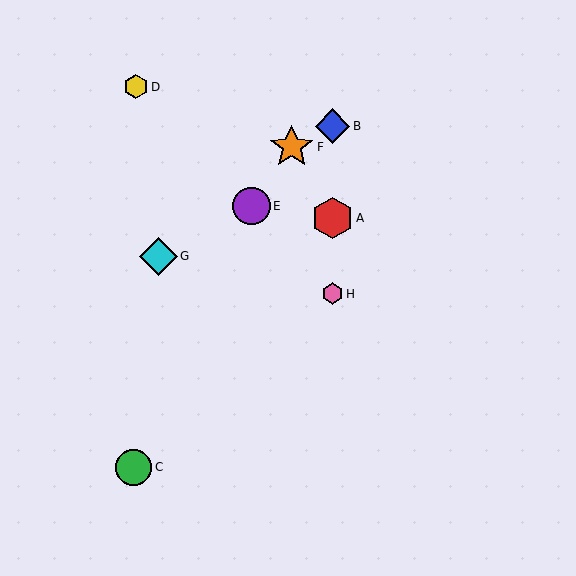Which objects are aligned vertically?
Objects A, B, H are aligned vertically.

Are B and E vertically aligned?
No, B is at x≈333 and E is at x≈251.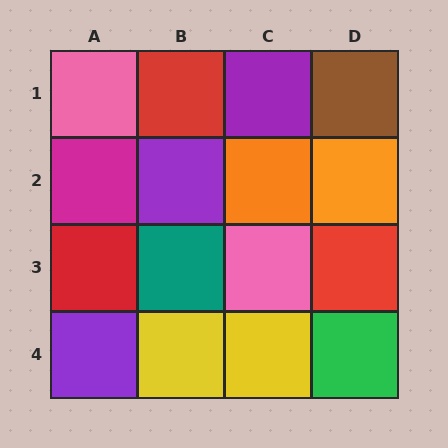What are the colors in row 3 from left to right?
Red, teal, pink, red.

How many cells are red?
3 cells are red.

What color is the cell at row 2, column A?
Magenta.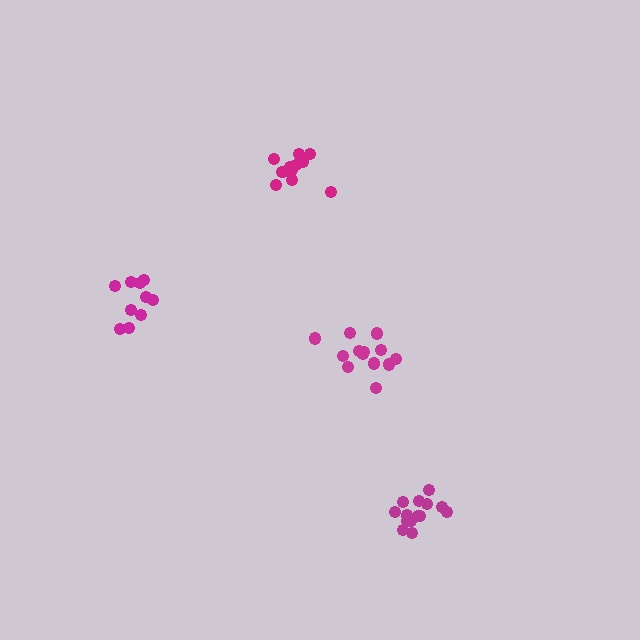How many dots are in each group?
Group 1: 13 dots, Group 2: 14 dots, Group 3: 10 dots, Group 4: 12 dots (49 total).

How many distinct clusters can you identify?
There are 4 distinct clusters.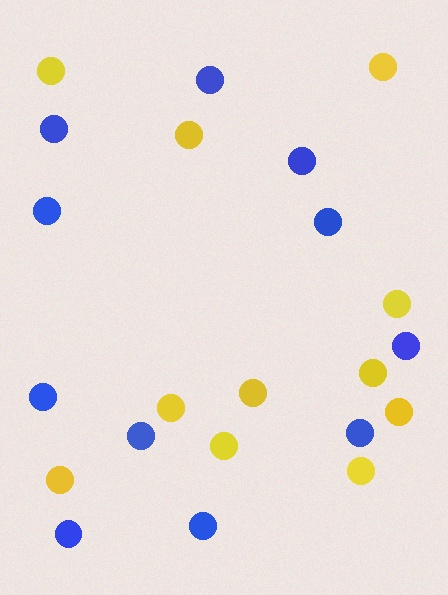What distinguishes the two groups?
There are 2 groups: one group of yellow circles (11) and one group of blue circles (11).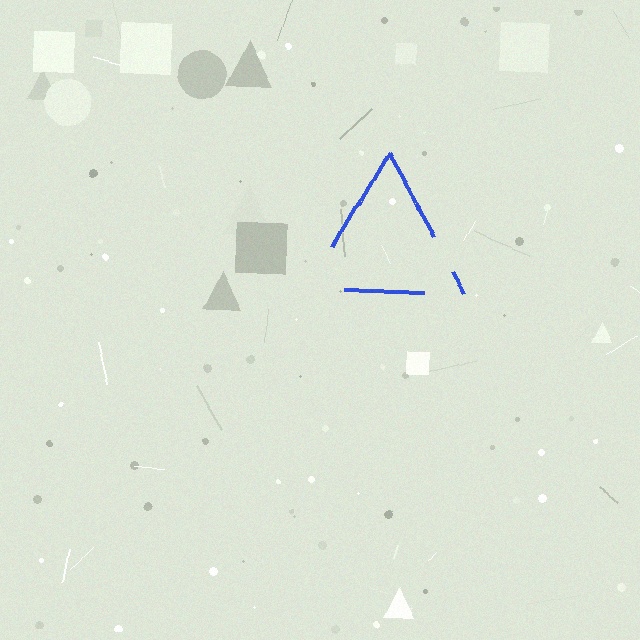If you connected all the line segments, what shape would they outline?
They would outline a triangle.